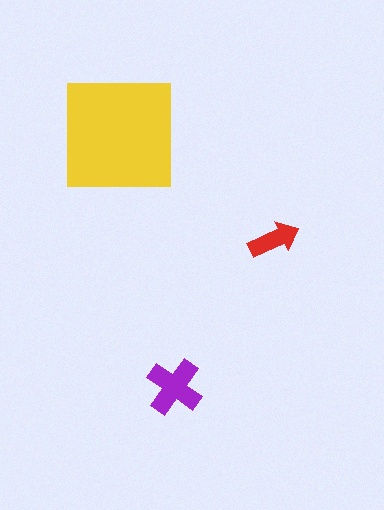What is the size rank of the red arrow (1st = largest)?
3rd.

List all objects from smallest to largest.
The red arrow, the purple cross, the yellow square.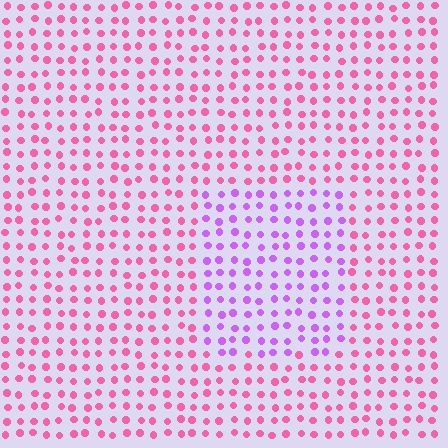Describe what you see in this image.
The image is filled with small pink elements in a uniform arrangement. A rectangle-shaped region is visible where the elements are tinted to a slightly different hue, forming a subtle color boundary.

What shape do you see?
I see a rectangle.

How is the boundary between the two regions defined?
The boundary is defined purely by a slight shift in hue (about 46 degrees). Spacing, size, and orientation are identical on both sides.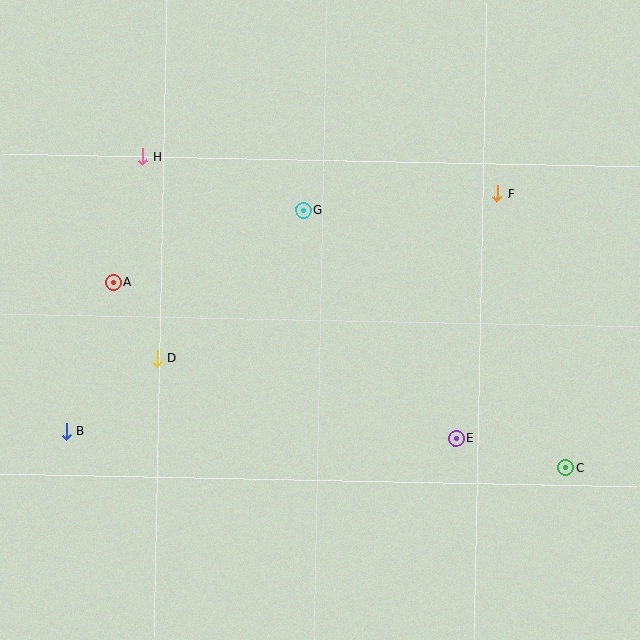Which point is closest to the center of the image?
Point G at (304, 210) is closest to the center.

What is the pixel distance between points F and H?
The distance between F and H is 357 pixels.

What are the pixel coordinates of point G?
Point G is at (304, 210).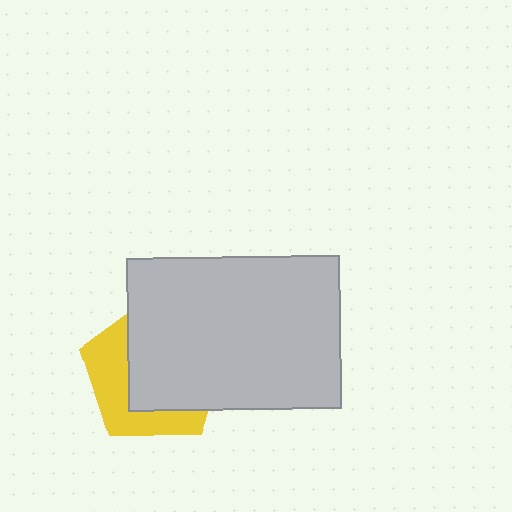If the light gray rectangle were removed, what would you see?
You would see the complete yellow pentagon.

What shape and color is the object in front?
The object in front is a light gray rectangle.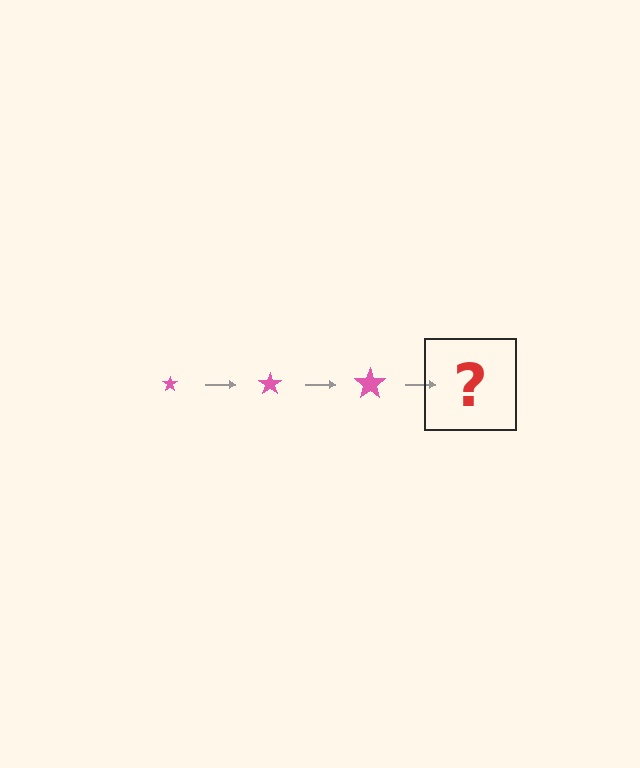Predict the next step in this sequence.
The next step is a pink star, larger than the previous one.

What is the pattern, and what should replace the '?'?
The pattern is that the star gets progressively larger each step. The '?' should be a pink star, larger than the previous one.